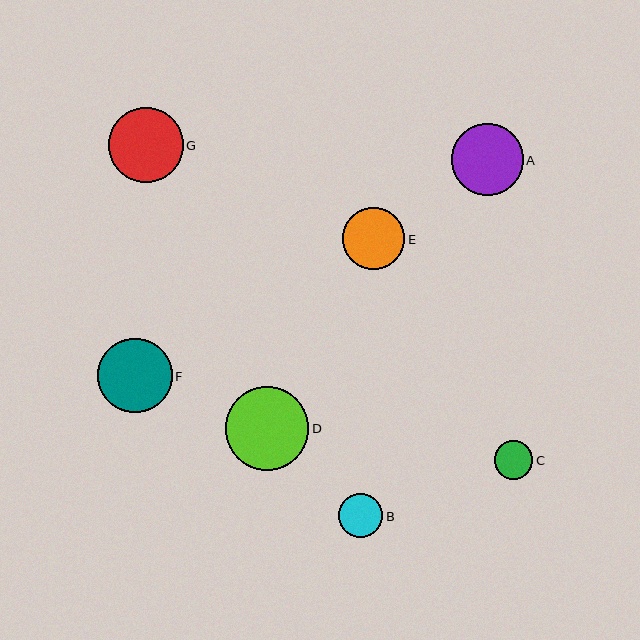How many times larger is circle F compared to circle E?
Circle F is approximately 1.2 times the size of circle E.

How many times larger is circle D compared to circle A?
Circle D is approximately 1.2 times the size of circle A.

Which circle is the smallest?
Circle C is the smallest with a size of approximately 39 pixels.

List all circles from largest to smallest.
From largest to smallest: D, G, F, A, E, B, C.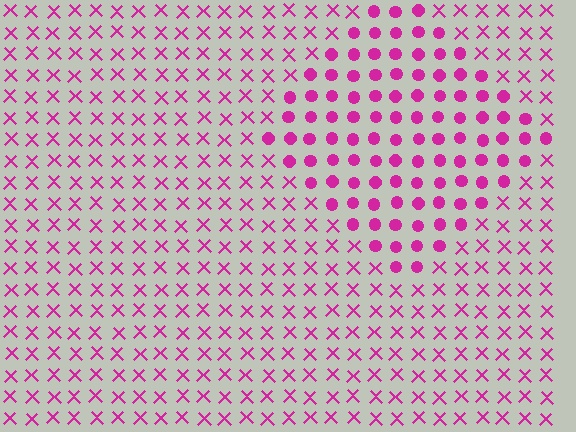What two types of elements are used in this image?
The image uses circles inside the diamond region and X marks outside it.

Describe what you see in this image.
The image is filled with small magenta elements arranged in a uniform grid. A diamond-shaped region contains circles, while the surrounding area contains X marks. The boundary is defined purely by the change in element shape.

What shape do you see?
I see a diamond.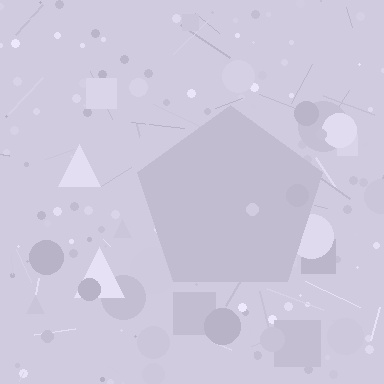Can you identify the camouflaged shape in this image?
The camouflaged shape is a pentagon.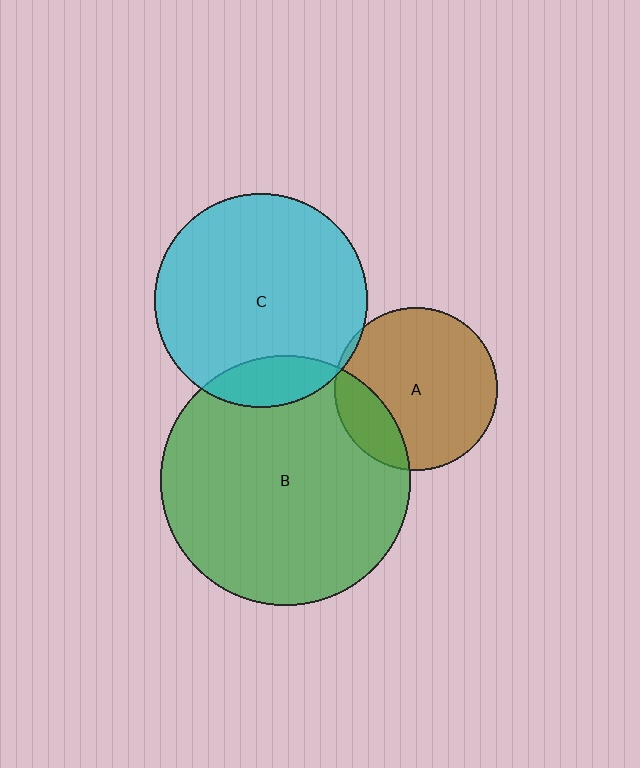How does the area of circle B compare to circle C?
Approximately 1.4 times.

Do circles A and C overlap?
Yes.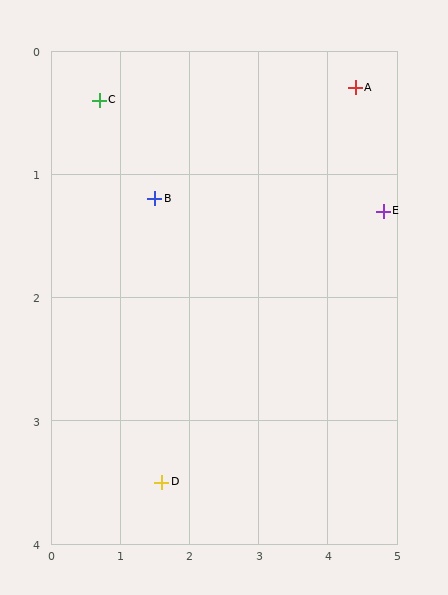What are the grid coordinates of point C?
Point C is at approximately (0.7, 0.4).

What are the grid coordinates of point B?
Point B is at approximately (1.5, 1.2).